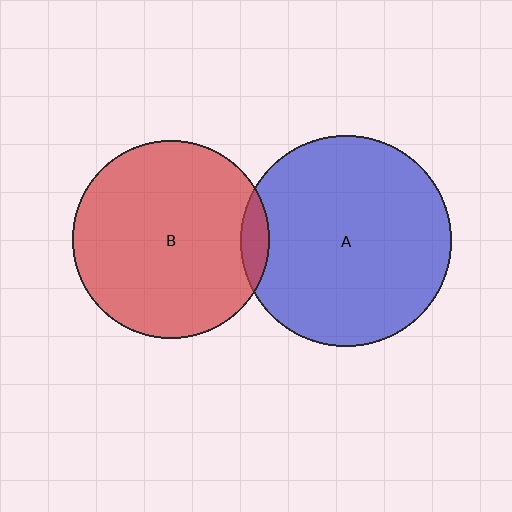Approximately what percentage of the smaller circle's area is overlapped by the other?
Approximately 5%.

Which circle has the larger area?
Circle A (blue).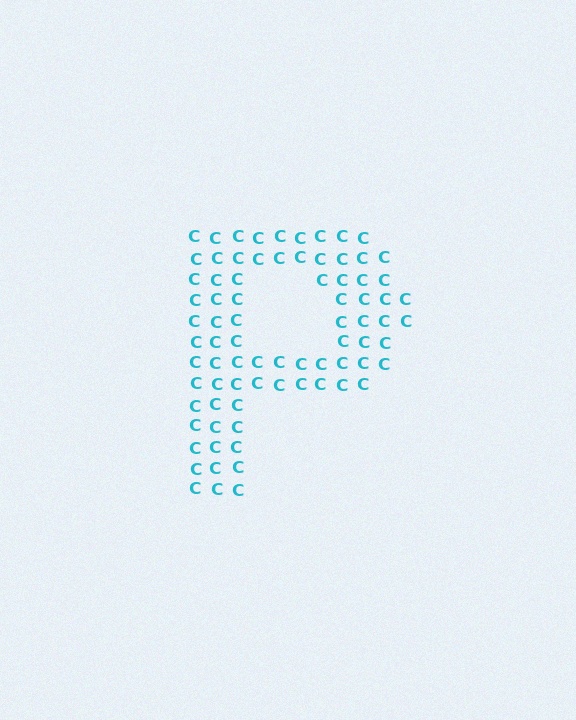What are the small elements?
The small elements are letter C's.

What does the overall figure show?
The overall figure shows the letter P.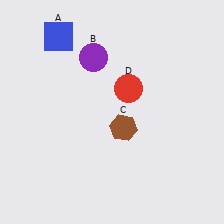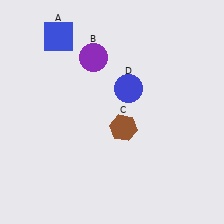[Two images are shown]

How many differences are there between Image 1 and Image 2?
There is 1 difference between the two images.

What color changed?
The circle (D) changed from red in Image 1 to blue in Image 2.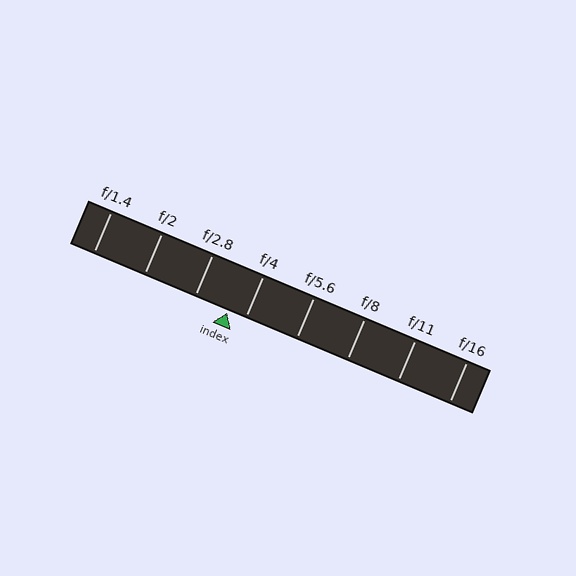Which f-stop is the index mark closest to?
The index mark is closest to f/4.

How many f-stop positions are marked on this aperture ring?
There are 8 f-stop positions marked.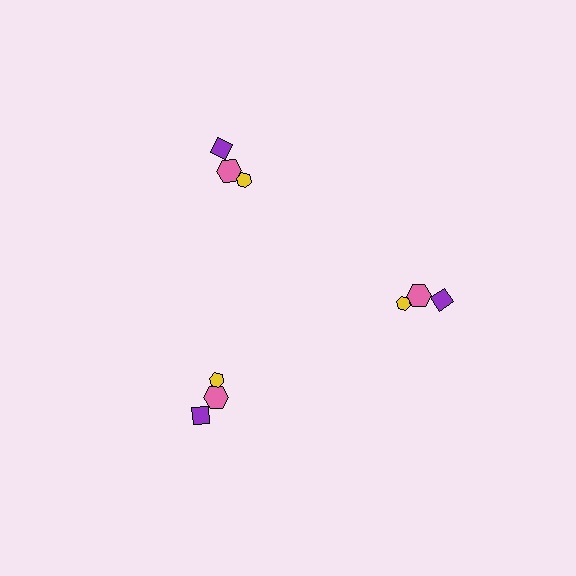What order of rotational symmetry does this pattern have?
This pattern has 3-fold rotational symmetry.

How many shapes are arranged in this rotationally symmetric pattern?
There are 9 shapes, arranged in 3 groups of 3.